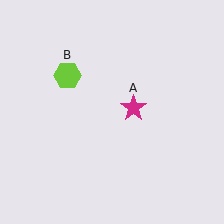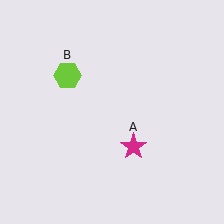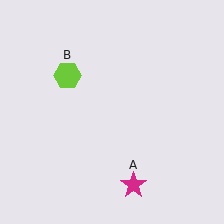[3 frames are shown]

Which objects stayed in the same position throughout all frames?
Lime hexagon (object B) remained stationary.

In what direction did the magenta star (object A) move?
The magenta star (object A) moved down.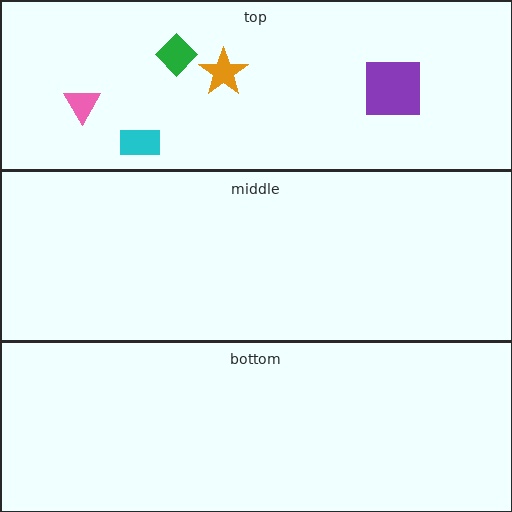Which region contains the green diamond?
The top region.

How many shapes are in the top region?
5.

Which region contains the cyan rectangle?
The top region.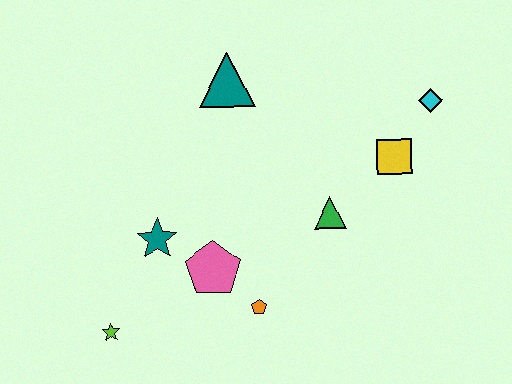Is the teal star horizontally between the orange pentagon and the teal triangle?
No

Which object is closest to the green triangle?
The yellow square is closest to the green triangle.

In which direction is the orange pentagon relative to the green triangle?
The orange pentagon is below the green triangle.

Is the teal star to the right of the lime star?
Yes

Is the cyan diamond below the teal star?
No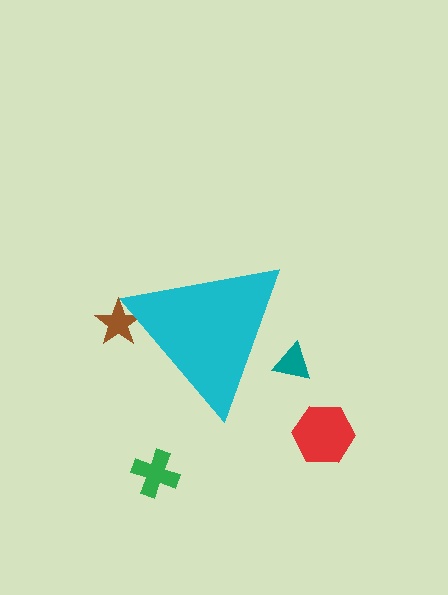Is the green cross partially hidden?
No, the green cross is fully visible.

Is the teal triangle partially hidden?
Yes, the teal triangle is partially hidden behind the cyan triangle.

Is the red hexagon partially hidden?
No, the red hexagon is fully visible.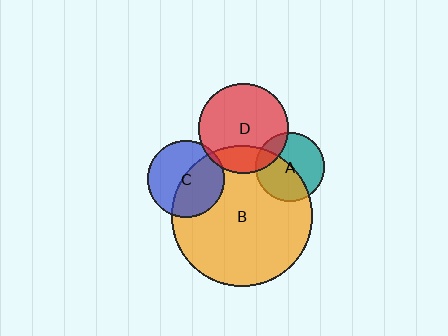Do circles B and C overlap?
Yes.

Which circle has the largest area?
Circle B (orange).